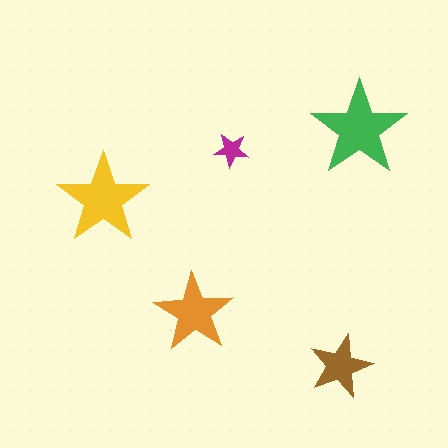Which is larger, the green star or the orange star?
The green one.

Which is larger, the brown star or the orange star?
The orange one.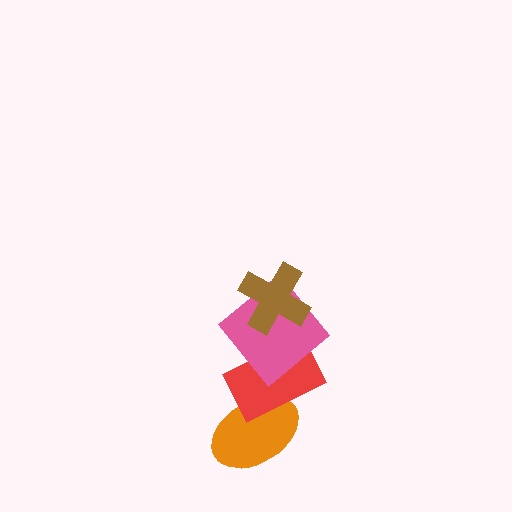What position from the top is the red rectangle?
The red rectangle is 3rd from the top.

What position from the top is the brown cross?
The brown cross is 1st from the top.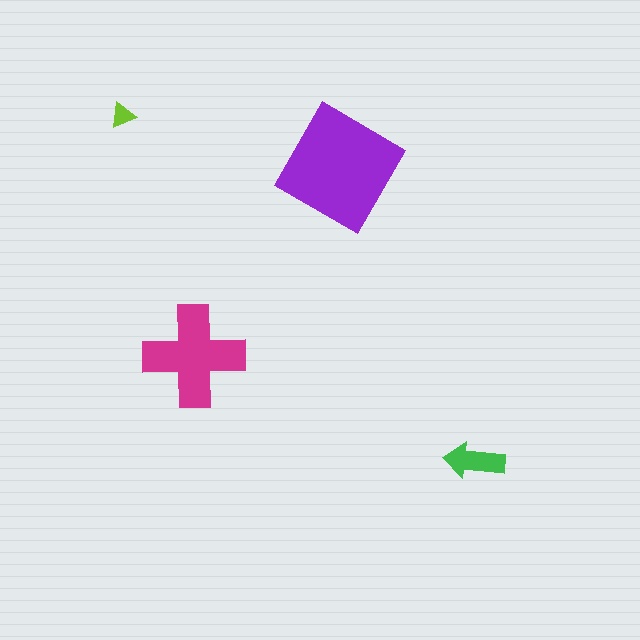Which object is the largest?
The purple diamond.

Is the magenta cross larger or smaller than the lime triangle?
Larger.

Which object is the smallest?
The lime triangle.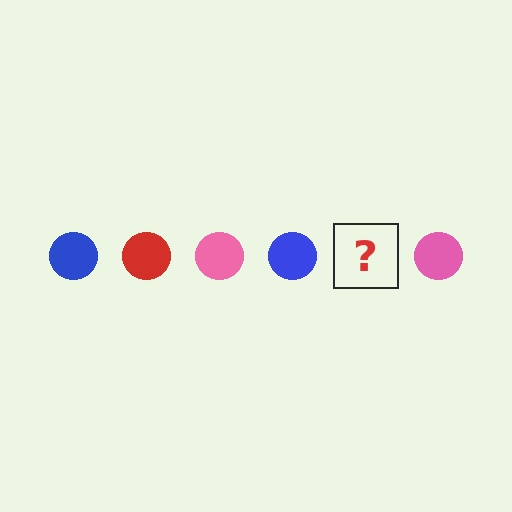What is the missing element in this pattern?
The missing element is a red circle.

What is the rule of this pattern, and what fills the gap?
The rule is that the pattern cycles through blue, red, pink circles. The gap should be filled with a red circle.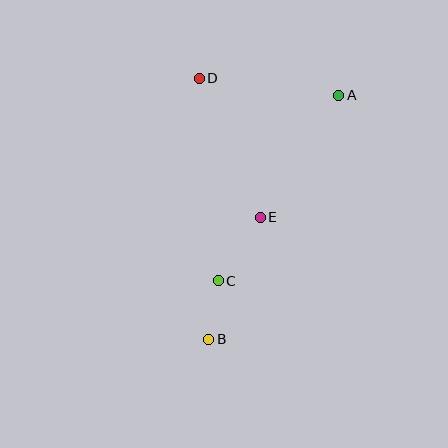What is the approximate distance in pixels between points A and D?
The distance between A and D is approximately 141 pixels.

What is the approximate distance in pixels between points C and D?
The distance between C and D is approximately 204 pixels.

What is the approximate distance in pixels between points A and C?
The distance between A and C is approximately 221 pixels.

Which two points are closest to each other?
Points B and C are closest to each other.